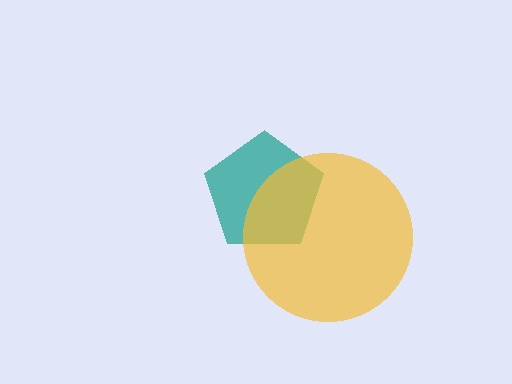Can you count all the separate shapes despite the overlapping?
Yes, there are 2 separate shapes.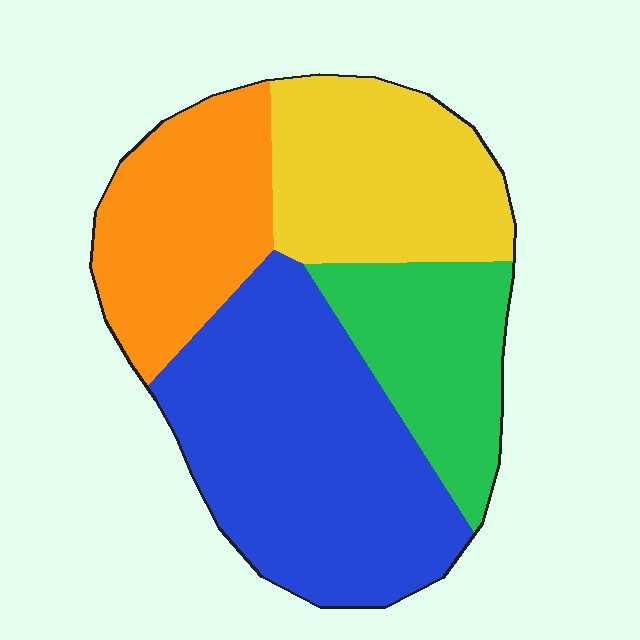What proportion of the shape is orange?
Orange takes up about one fifth (1/5) of the shape.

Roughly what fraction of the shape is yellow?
Yellow covers about 25% of the shape.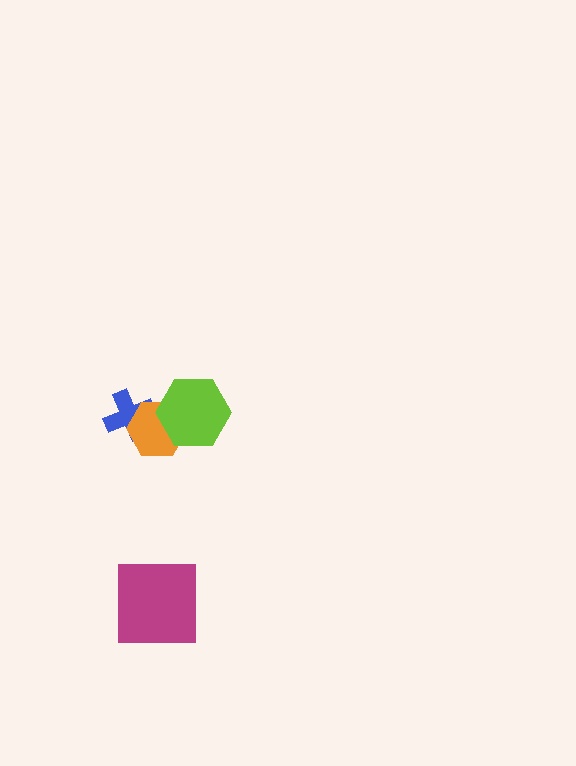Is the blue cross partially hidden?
Yes, it is partially covered by another shape.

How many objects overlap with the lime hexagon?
1 object overlaps with the lime hexagon.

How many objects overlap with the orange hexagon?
2 objects overlap with the orange hexagon.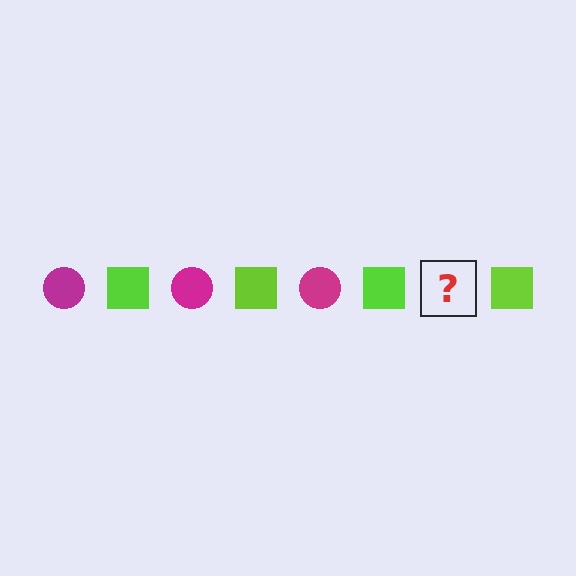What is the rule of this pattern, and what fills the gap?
The rule is that the pattern alternates between magenta circle and lime square. The gap should be filled with a magenta circle.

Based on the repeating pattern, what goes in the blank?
The blank should be a magenta circle.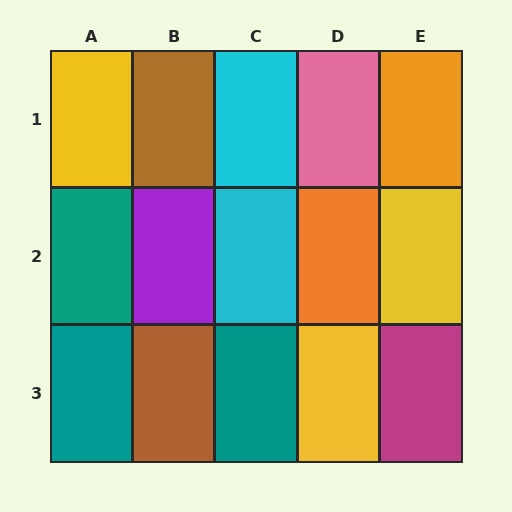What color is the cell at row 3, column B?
Brown.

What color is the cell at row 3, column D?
Yellow.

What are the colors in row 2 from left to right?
Teal, purple, cyan, orange, yellow.